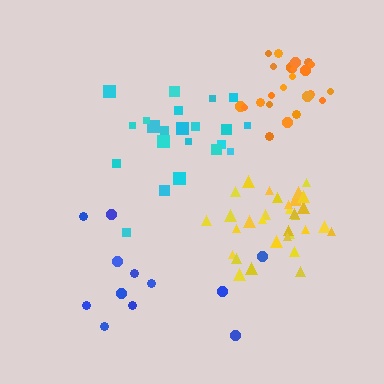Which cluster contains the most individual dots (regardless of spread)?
Yellow (32).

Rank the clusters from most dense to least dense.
yellow, orange, cyan, blue.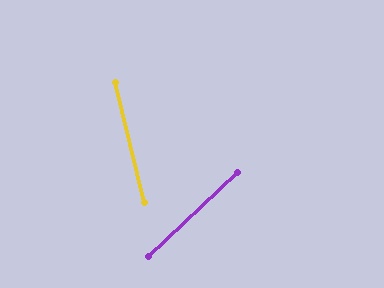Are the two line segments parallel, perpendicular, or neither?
Neither parallel nor perpendicular — they differ by about 61°.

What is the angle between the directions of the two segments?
Approximately 61 degrees.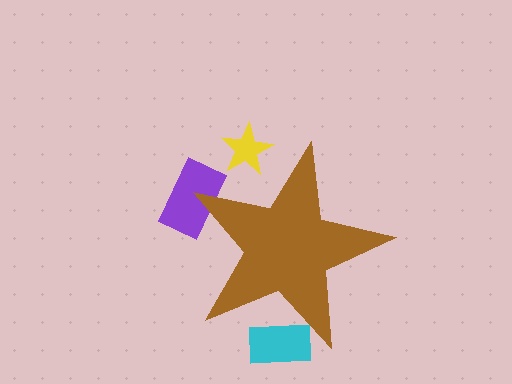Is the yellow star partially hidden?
Yes, the yellow star is partially hidden behind the brown star.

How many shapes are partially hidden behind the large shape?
3 shapes are partially hidden.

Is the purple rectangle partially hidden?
Yes, the purple rectangle is partially hidden behind the brown star.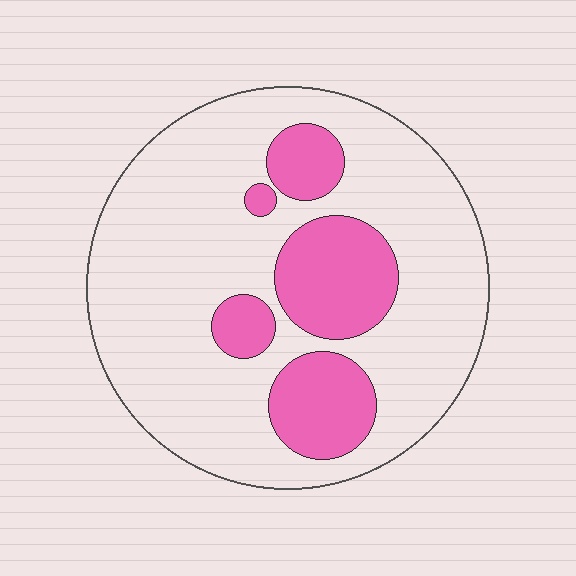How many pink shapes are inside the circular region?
5.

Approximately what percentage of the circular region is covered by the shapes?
Approximately 25%.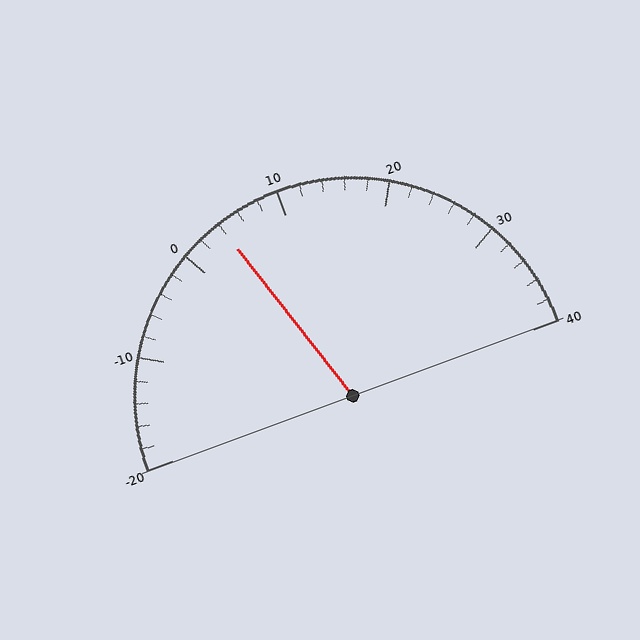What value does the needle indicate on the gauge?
The needle indicates approximately 4.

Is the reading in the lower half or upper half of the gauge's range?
The reading is in the lower half of the range (-20 to 40).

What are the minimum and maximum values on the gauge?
The gauge ranges from -20 to 40.